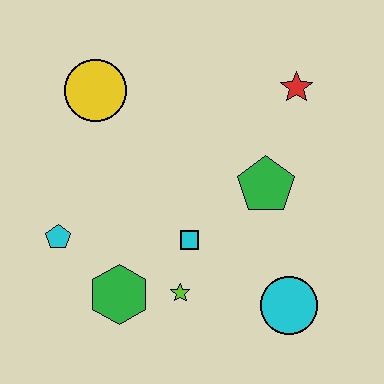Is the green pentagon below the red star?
Yes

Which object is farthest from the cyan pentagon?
The red star is farthest from the cyan pentagon.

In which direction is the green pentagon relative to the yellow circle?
The green pentagon is to the right of the yellow circle.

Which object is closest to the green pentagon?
The cyan square is closest to the green pentagon.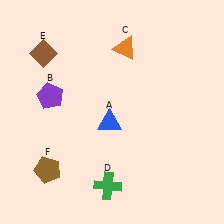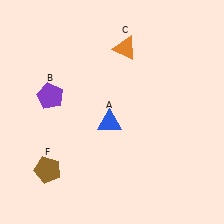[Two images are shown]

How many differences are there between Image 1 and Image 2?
There are 2 differences between the two images.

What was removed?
The brown diamond (E), the green cross (D) were removed in Image 2.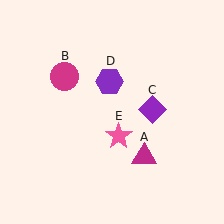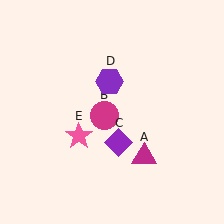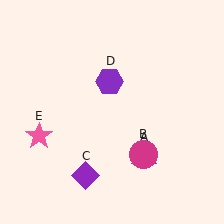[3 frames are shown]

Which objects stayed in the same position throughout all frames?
Magenta triangle (object A) and purple hexagon (object D) remained stationary.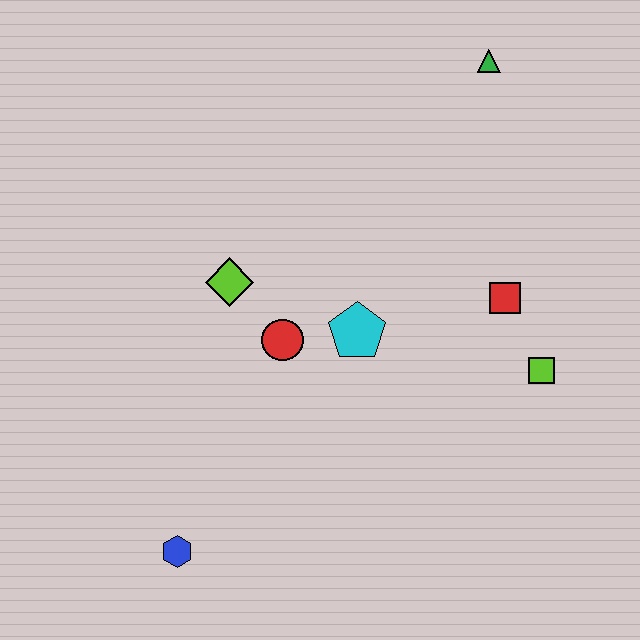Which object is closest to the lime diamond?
The red circle is closest to the lime diamond.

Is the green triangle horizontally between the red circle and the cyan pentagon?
No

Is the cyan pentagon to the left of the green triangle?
Yes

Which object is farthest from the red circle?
The green triangle is farthest from the red circle.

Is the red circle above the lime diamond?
No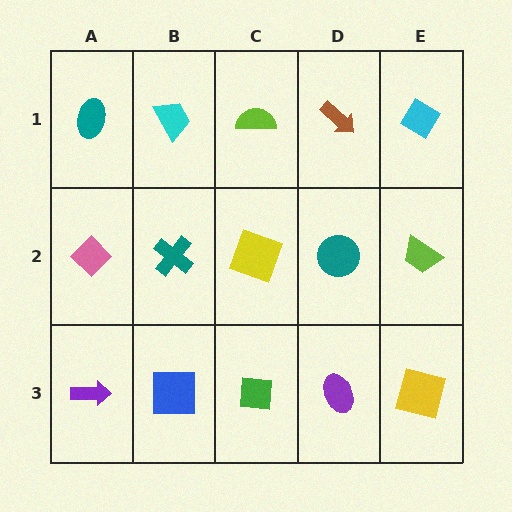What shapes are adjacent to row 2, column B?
A cyan trapezoid (row 1, column B), a blue square (row 3, column B), a pink diamond (row 2, column A), a yellow square (row 2, column C).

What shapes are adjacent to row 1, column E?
A lime trapezoid (row 2, column E), a brown arrow (row 1, column D).